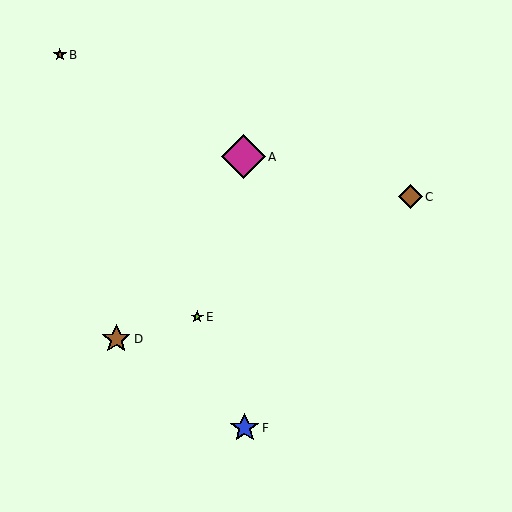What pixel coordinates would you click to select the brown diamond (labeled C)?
Click at (410, 197) to select the brown diamond C.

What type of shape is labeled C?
Shape C is a brown diamond.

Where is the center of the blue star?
The center of the blue star is at (245, 428).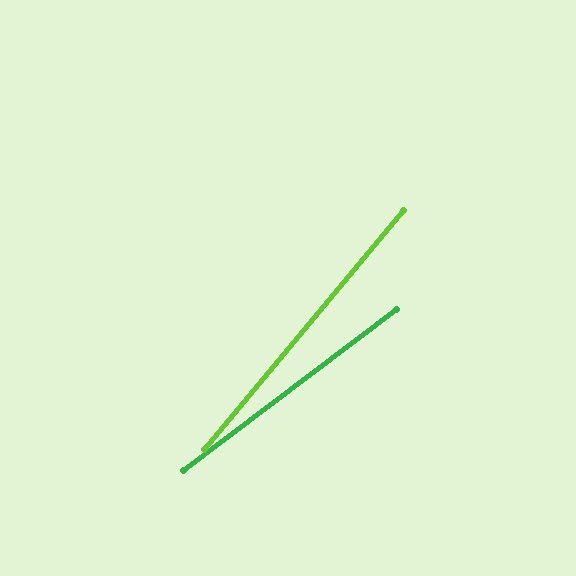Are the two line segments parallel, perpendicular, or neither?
Neither parallel nor perpendicular — they differ by about 13°.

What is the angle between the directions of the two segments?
Approximately 13 degrees.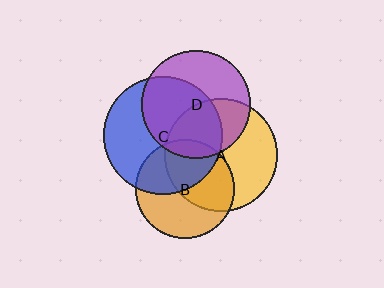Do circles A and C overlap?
Yes.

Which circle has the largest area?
Circle C (blue).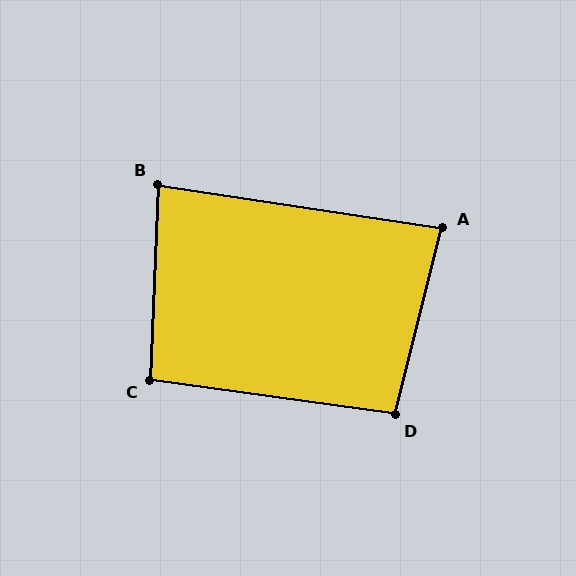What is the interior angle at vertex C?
Approximately 96 degrees (obtuse).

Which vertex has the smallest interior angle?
B, at approximately 84 degrees.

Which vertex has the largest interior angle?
D, at approximately 96 degrees.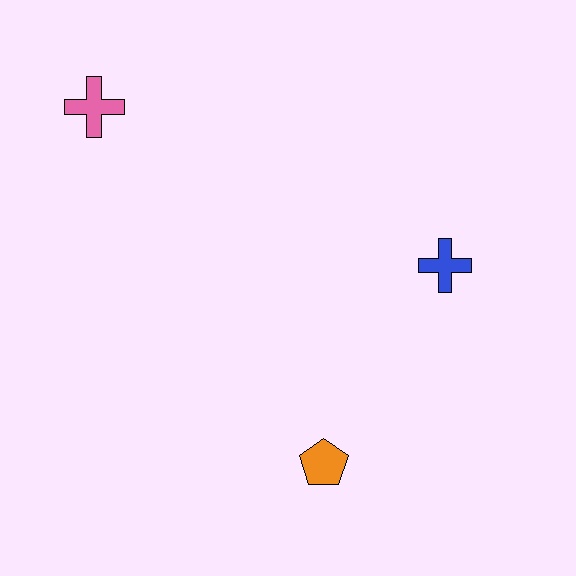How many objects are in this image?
There are 3 objects.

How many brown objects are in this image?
There are no brown objects.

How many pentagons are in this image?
There is 1 pentagon.